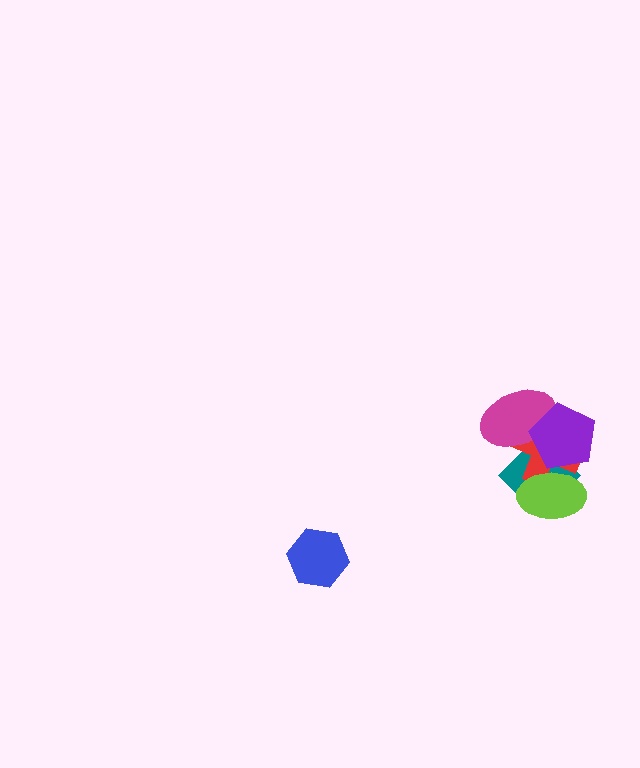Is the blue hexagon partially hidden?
No, no other shape covers it.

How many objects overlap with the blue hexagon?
0 objects overlap with the blue hexagon.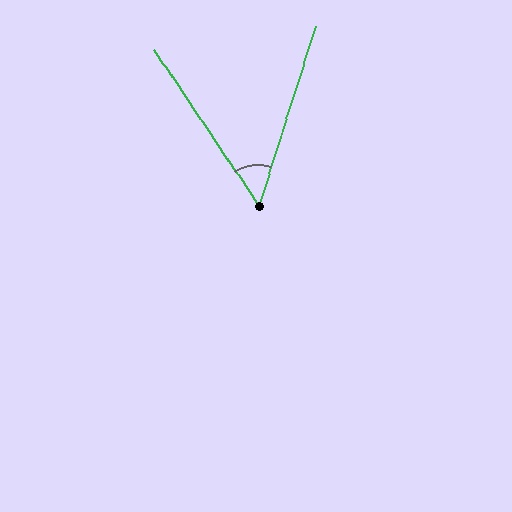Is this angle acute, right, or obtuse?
It is acute.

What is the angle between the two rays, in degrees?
Approximately 51 degrees.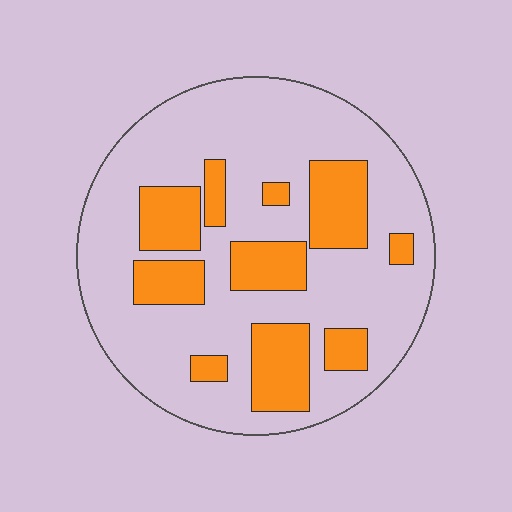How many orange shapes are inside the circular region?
10.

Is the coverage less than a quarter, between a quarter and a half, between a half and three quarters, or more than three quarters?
Between a quarter and a half.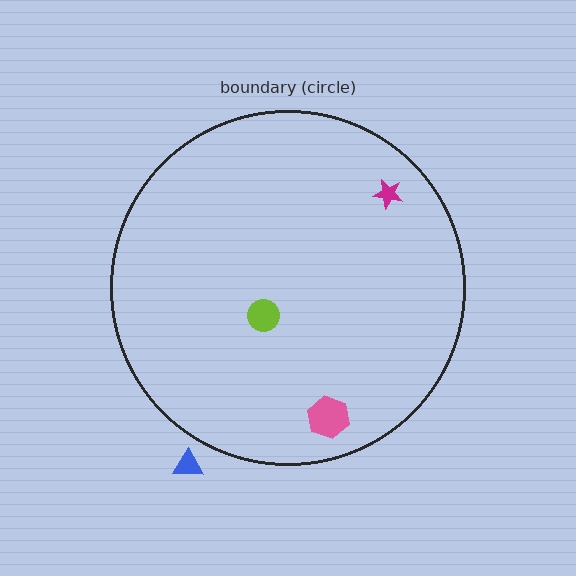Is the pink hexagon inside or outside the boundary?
Inside.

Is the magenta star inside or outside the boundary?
Inside.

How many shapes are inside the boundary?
3 inside, 1 outside.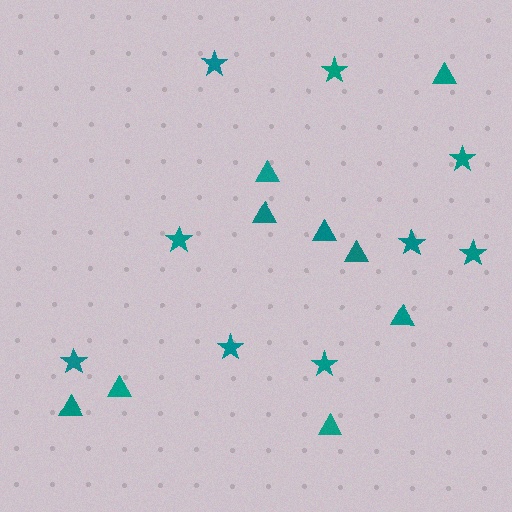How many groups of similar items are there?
There are 2 groups: one group of stars (9) and one group of triangles (9).